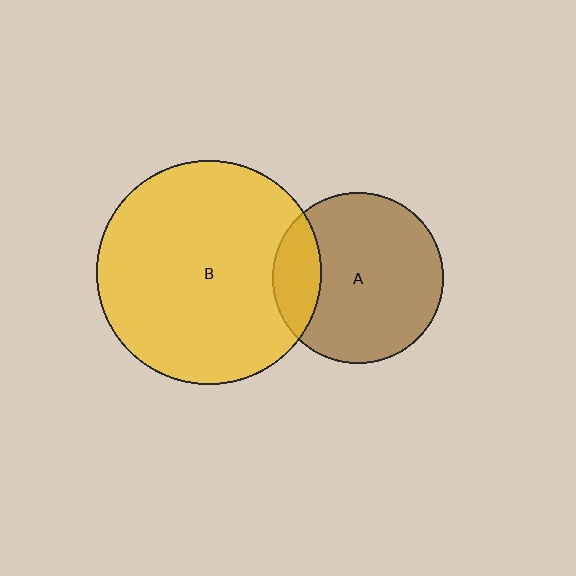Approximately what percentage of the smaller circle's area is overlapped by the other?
Approximately 20%.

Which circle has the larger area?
Circle B (yellow).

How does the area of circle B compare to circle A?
Approximately 1.7 times.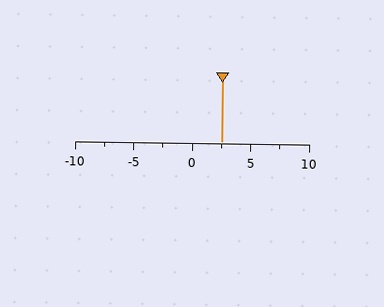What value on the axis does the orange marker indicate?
The marker indicates approximately 2.5.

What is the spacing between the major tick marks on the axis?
The major ticks are spaced 5 apart.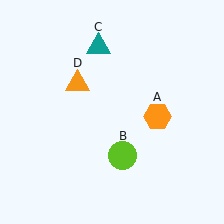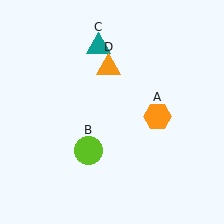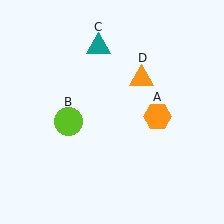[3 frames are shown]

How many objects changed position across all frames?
2 objects changed position: lime circle (object B), orange triangle (object D).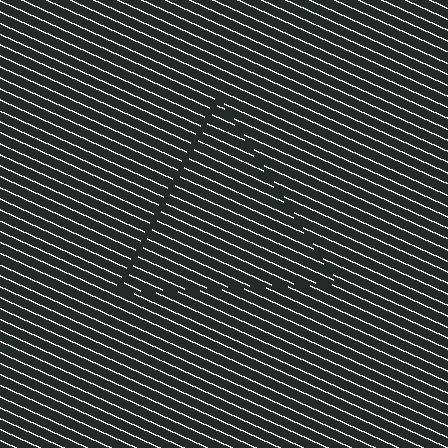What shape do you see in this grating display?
An illusory triangle. The interior of the shape contains the same grating, shifted by half a period — the contour is defined by the phase discontinuity where line-ends from the inner and outer gratings abut.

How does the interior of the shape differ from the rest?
The interior of the shape contains the same grating, shifted by half a period — the contour is defined by the phase discontinuity where line-ends from the inner and outer gratings abut.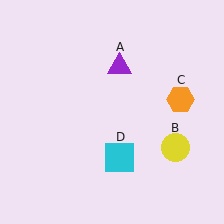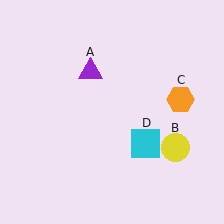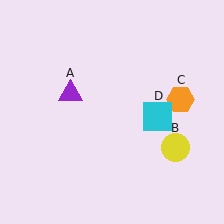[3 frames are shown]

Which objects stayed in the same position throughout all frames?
Yellow circle (object B) and orange hexagon (object C) remained stationary.